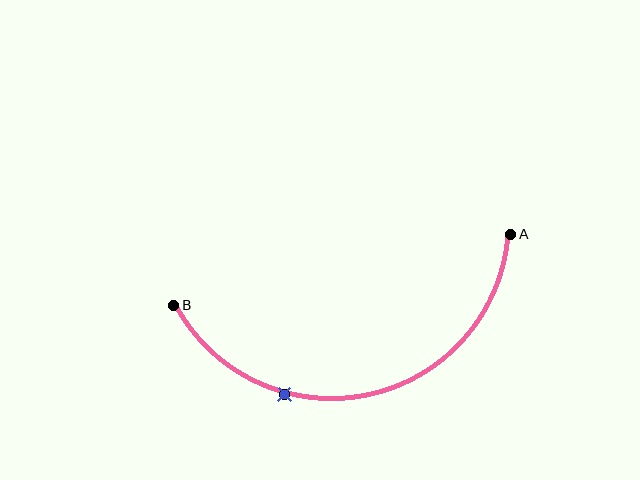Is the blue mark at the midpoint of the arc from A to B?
No. The blue mark lies on the arc but is closer to endpoint B. The arc midpoint would be at the point on the curve equidistant along the arc from both A and B.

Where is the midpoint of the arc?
The arc midpoint is the point on the curve farthest from the straight line joining A and B. It sits below that line.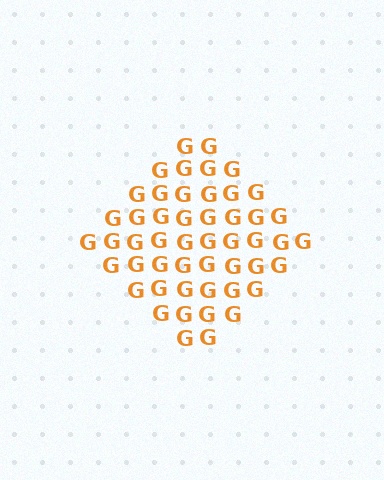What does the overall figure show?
The overall figure shows a diamond.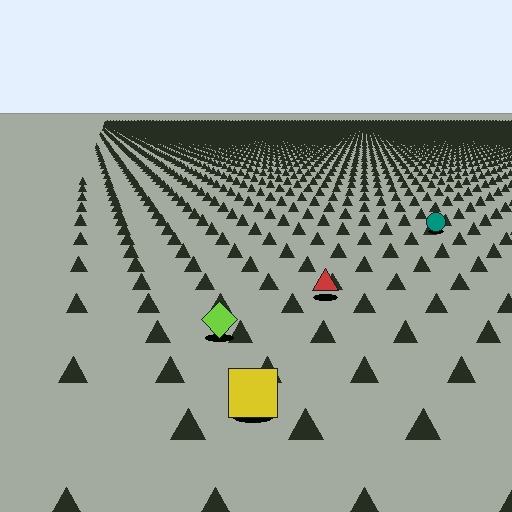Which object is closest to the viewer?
The yellow square is closest. The texture marks near it are larger and more spread out.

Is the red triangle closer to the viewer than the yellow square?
No. The yellow square is closer — you can tell from the texture gradient: the ground texture is coarser near it.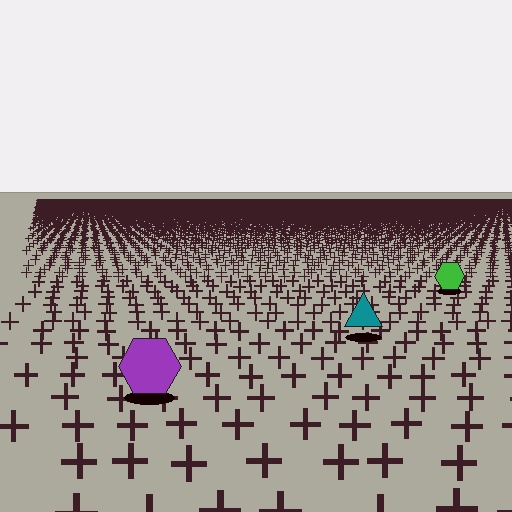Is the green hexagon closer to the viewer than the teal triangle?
No. The teal triangle is closer — you can tell from the texture gradient: the ground texture is coarser near it.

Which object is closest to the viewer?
The purple hexagon is closest. The texture marks near it are larger and more spread out.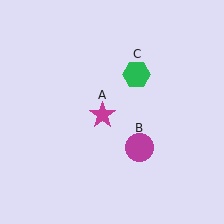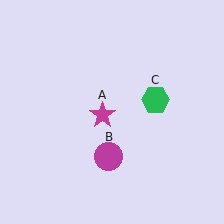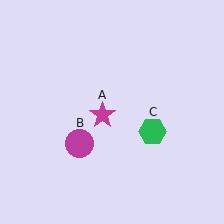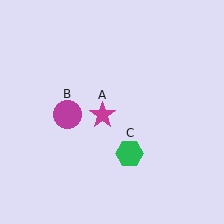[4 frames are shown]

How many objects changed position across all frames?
2 objects changed position: magenta circle (object B), green hexagon (object C).